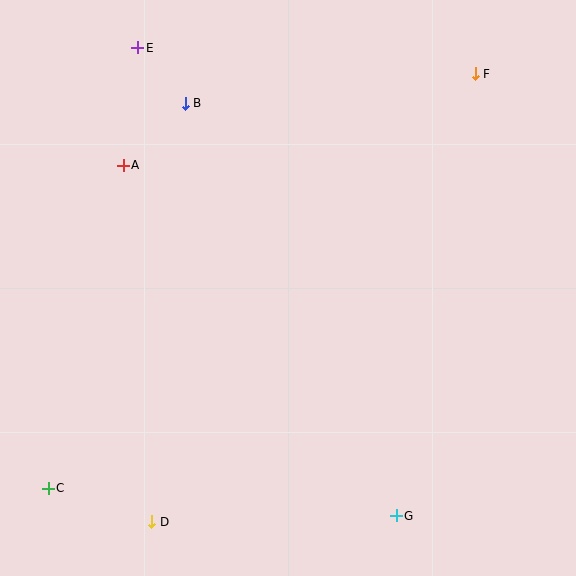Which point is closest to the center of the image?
Point A at (123, 165) is closest to the center.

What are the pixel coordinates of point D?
Point D is at (152, 522).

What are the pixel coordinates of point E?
Point E is at (138, 48).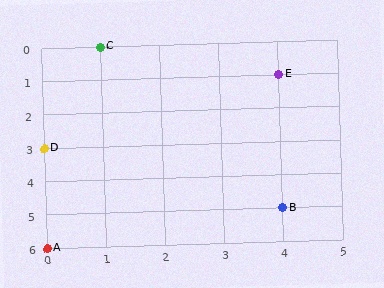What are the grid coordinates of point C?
Point C is at grid coordinates (1, 0).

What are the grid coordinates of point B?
Point B is at grid coordinates (4, 5).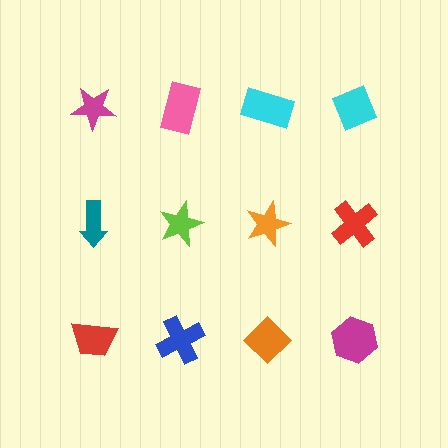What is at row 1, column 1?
A magenta star.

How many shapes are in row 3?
4 shapes.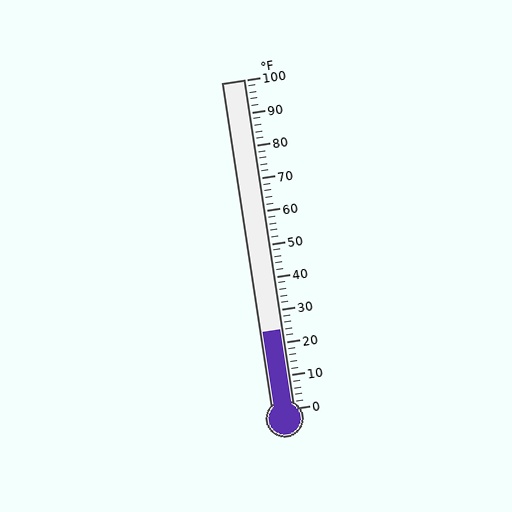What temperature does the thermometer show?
The thermometer shows approximately 24°F.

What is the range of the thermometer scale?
The thermometer scale ranges from 0°F to 100°F.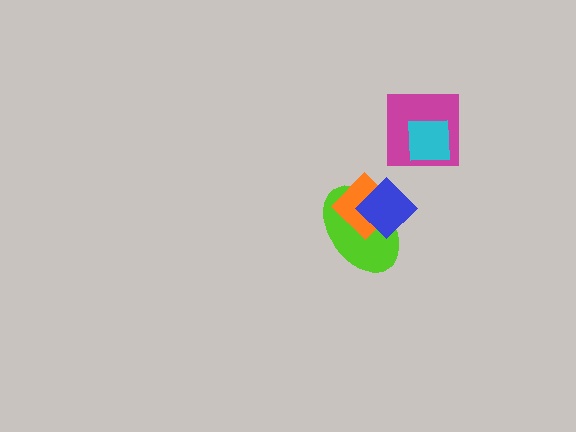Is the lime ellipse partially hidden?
Yes, it is partially covered by another shape.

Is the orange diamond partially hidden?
Yes, it is partially covered by another shape.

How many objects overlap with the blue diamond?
2 objects overlap with the blue diamond.